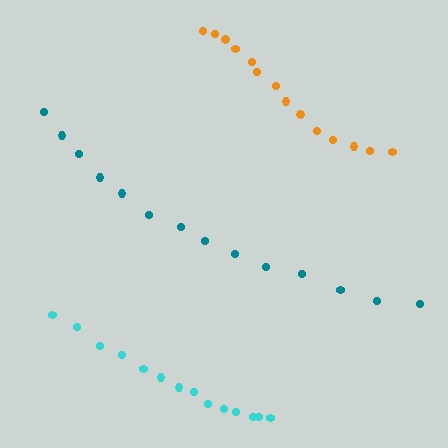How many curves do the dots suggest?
There are 3 distinct paths.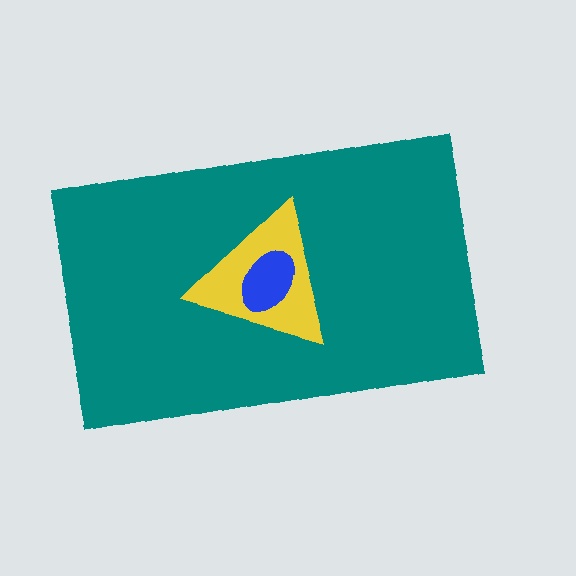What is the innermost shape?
The blue ellipse.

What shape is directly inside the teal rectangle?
The yellow triangle.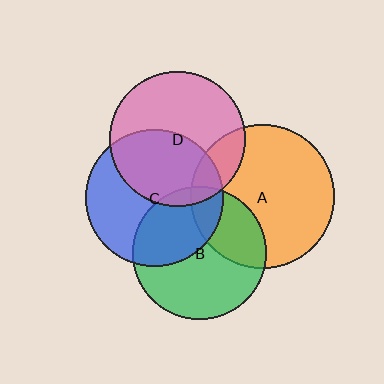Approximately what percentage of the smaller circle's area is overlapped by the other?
Approximately 30%.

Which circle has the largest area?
Circle A (orange).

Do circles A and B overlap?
Yes.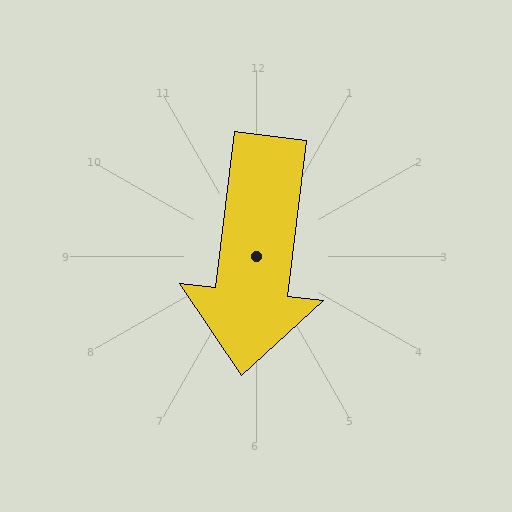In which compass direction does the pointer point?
South.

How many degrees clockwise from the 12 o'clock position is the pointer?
Approximately 187 degrees.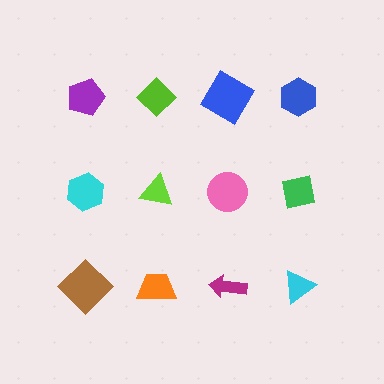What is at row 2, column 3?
A pink circle.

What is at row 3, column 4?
A cyan triangle.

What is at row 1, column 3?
A blue diamond.